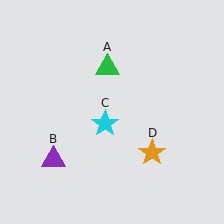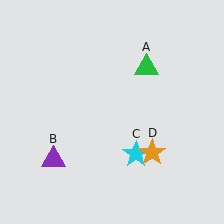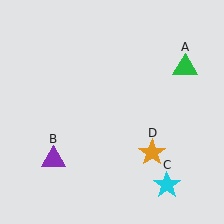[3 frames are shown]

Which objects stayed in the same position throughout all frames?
Purple triangle (object B) and orange star (object D) remained stationary.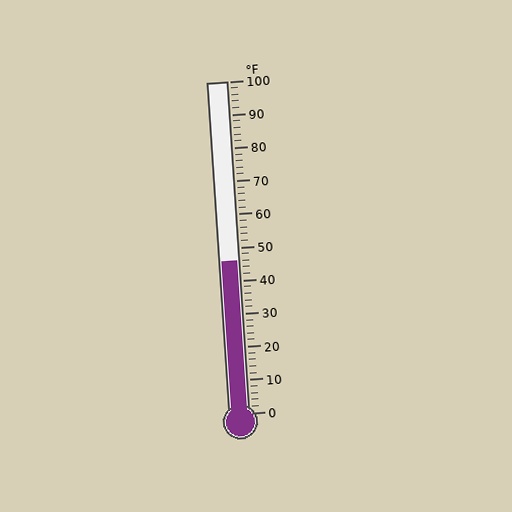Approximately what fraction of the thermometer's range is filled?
The thermometer is filled to approximately 45% of its range.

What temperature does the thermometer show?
The thermometer shows approximately 46°F.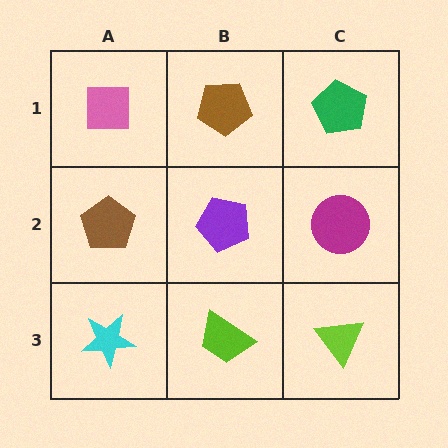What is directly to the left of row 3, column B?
A cyan star.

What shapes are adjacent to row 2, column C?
A green pentagon (row 1, column C), a lime triangle (row 3, column C), a purple pentagon (row 2, column B).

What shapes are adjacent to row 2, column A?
A pink square (row 1, column A), a cyan star (row 3, column A), a purple pentagon (row 2, column B).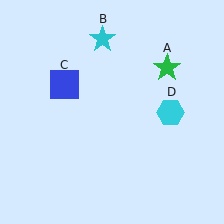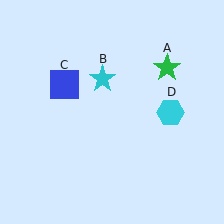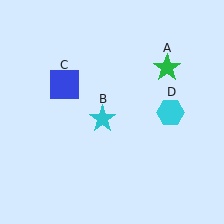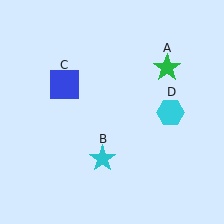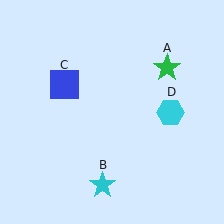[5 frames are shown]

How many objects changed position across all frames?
1 object changed position: cyan star (object B).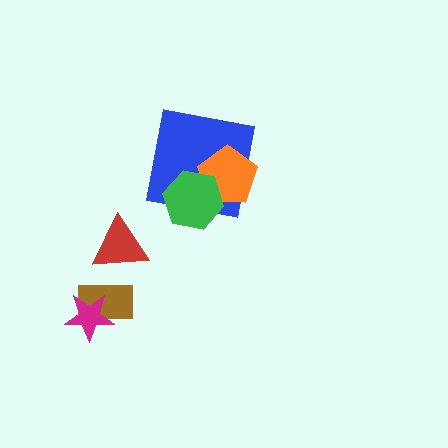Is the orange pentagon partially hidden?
Yes, it is partially covered by another shape.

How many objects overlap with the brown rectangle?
1 object overlaps with the brown rectangle.